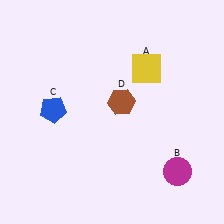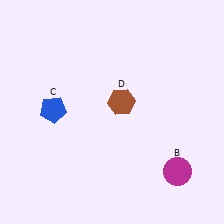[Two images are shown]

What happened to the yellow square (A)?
The yellow square (A) was removed in Image 2. It was in the top-right area of Image 1.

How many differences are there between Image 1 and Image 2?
There is 1 difference between the two images.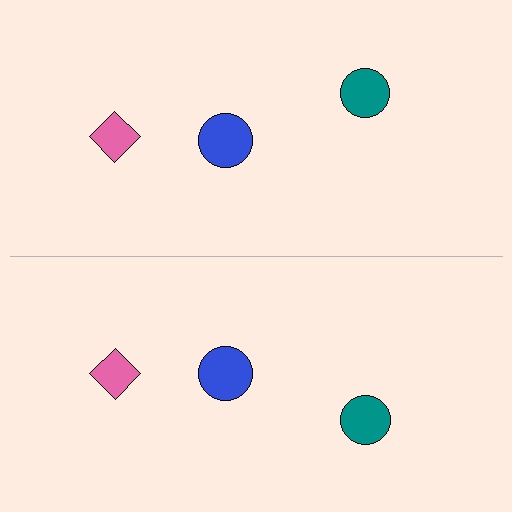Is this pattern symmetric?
Yes, this pattern has bilateral (reflection) symmetry.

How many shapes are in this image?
There are 6 shapes in this image.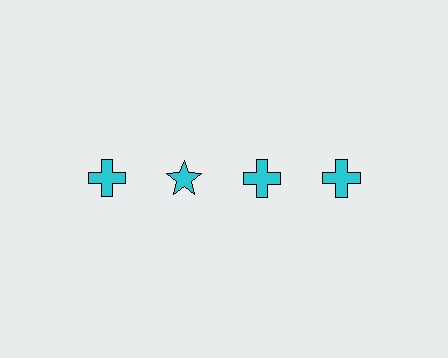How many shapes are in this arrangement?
There are 4 shapes arranged in a grid pattern.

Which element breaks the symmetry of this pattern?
The cyan star in the top row, second from left column breaks the symmetry. All other shapes are cyan crosses.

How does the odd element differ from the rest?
It has a different shape: star instead of cross.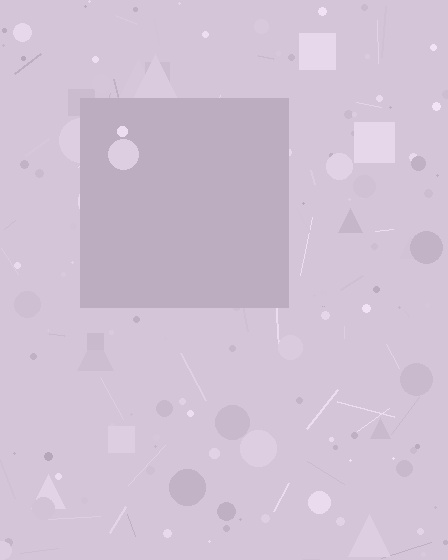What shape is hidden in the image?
A square is hidden in the image.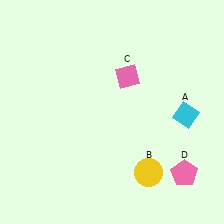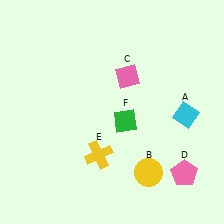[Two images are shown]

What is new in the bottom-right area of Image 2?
A green diamond (F) was added in the bottom-right area of Image 2.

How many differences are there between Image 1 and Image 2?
There are 2 differences between the two images.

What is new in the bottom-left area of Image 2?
A yellow cross (E) was added in the bottom-left area of Image 2.